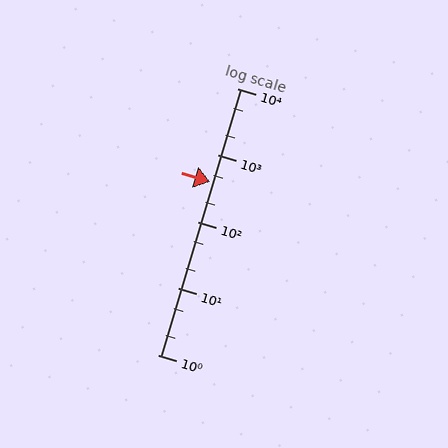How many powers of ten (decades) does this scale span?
The scale spans 4 decades, from 1 to 10000.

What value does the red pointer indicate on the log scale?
The pointer indicates approximately 400.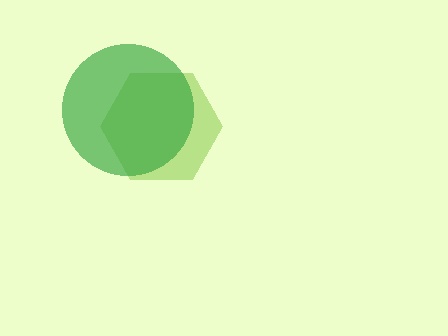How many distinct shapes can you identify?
There are 2 distinct shapes: a lime hexagon, a green circle.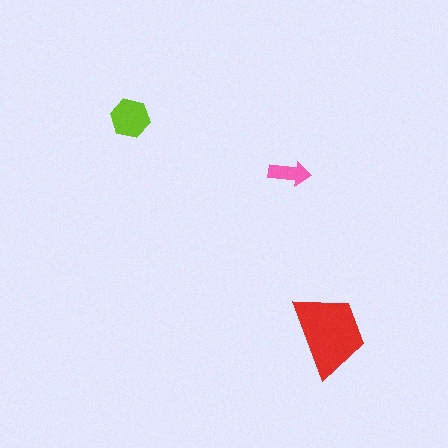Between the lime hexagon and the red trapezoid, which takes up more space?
The red trapezoid.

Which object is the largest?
The red trapezoid.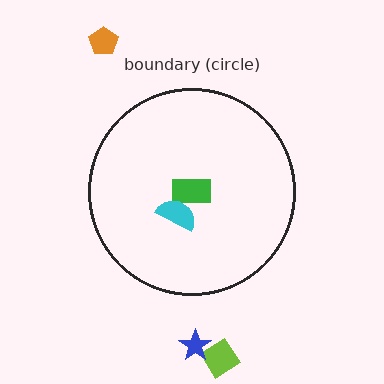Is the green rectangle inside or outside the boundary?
Inside.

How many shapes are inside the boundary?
2 inside, 3 outside.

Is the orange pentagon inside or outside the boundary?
Outside.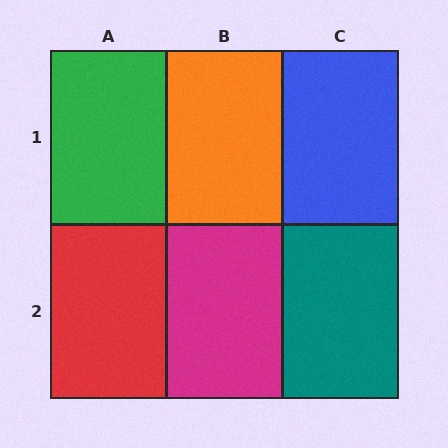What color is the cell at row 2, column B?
Magenta.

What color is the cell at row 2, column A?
Red.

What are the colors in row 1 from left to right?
Green, orange, blue.